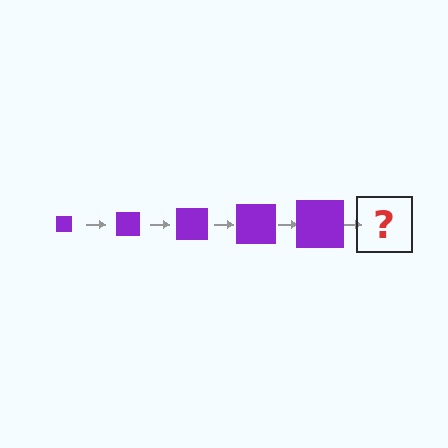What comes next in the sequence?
The next element should be a purple square, larger than the previous one.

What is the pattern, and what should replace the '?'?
The pattern is that the square gets progressively larger each step. The '?' should be a purple square, larger than the previous one.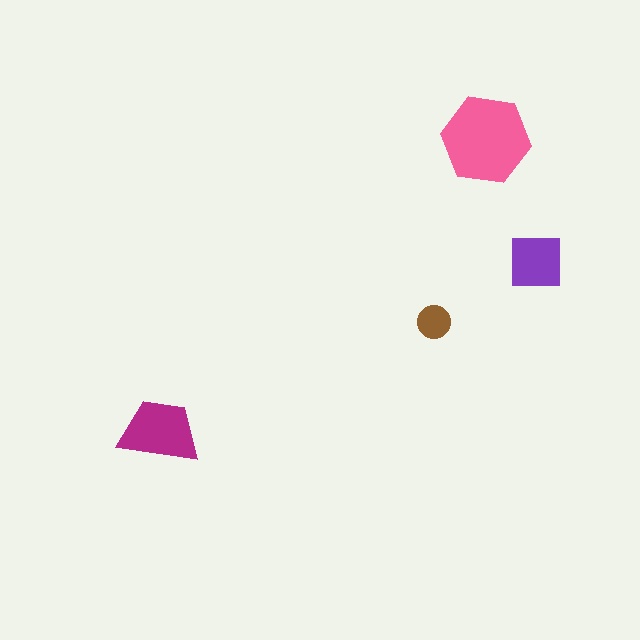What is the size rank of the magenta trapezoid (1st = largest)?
2nd.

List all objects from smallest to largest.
The brown circle, the purple square, the magenta trapezoid, the pink hexagon.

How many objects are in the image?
There are 4 objects in the image.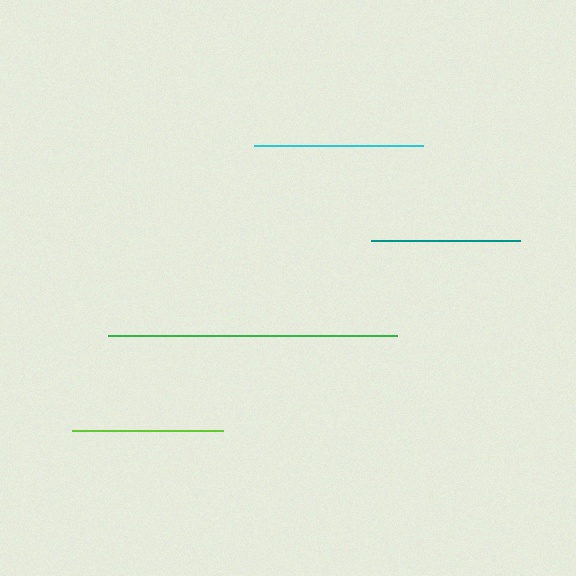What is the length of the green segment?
The green segment is approximately 290 pixels long.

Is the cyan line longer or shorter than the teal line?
The cyan line is longer than the teal line.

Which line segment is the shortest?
The teal line is the shortest at approximately 149 pixels.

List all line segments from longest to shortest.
From longest to shortest: green, cyan, lime, teal.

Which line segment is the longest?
The green line is the longest at approximately 290 pixels.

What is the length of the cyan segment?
The cyan segment is approximately 169 pixels long.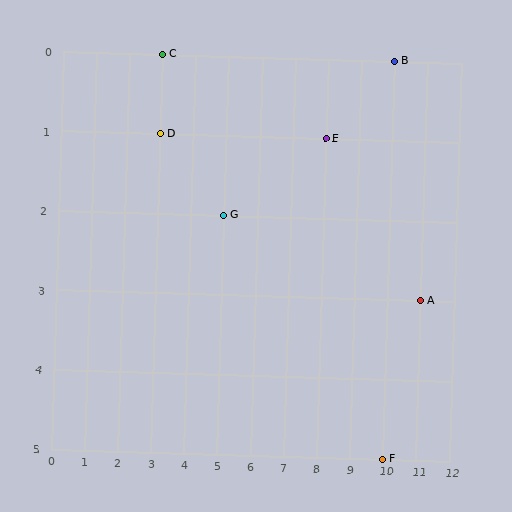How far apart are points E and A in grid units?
Points E and A are 3 columns and 2 rows apart (about 3.6 grid units diagonally).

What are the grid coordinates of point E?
Point E is at grid coordinates (8, 1).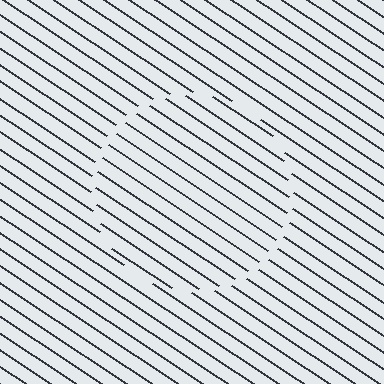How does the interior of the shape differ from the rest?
The interior of the shape contains the same grating, shifted by half a period — the contour is defined by the phase discontinuity where line-ends from the inner and outer gratings abut.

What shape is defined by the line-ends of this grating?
An illusory circle. The interior of the shape contains the same grating, shifted by half a period — the contour is defined by the phase discontinuity where line-ends from the inner and outer gratings abut.